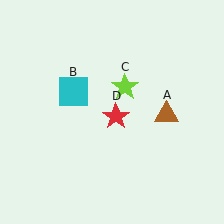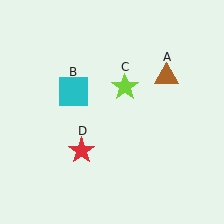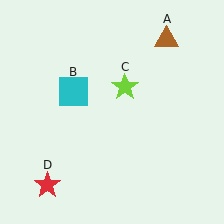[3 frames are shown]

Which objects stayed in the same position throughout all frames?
Cyan square (object B) and lime star (object C) remained stationary.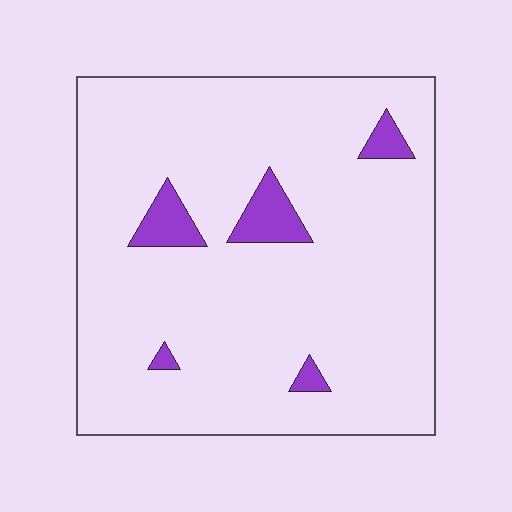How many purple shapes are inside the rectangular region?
5.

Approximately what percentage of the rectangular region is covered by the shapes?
Approximately 5%.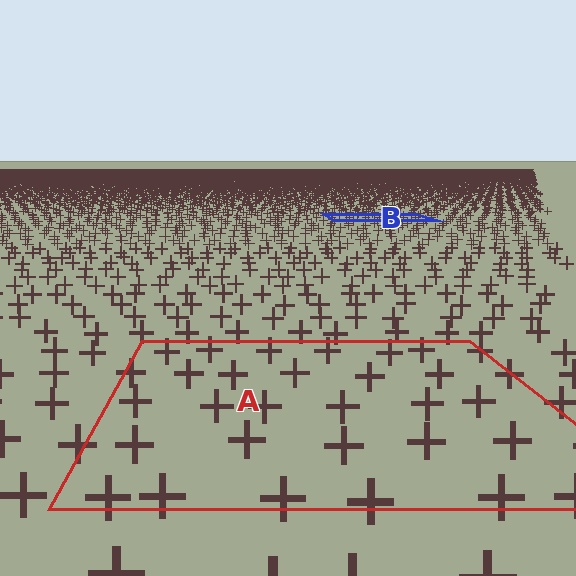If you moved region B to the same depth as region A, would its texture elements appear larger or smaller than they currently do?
They would appear larger. At a closer depth, the same texture elements are projected at a bigger on-screen size.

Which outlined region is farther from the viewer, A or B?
Region B is farther from the viewer — the texture elements inside it appear smaller and more densely packed.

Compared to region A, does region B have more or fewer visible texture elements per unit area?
Region B has more texture elements per unit area — they are packed more densely because it is farther away.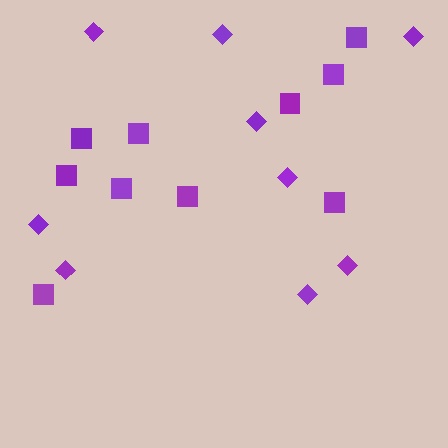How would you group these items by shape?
There are 2 groups: one group of squares (10) and one group of diamonds (9).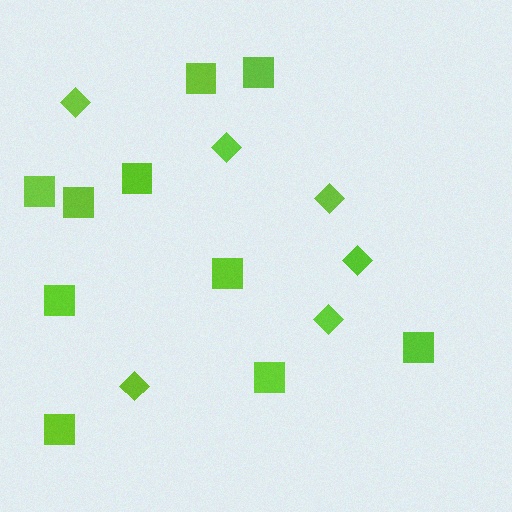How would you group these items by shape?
There are 2 groups: one group of squares (10) and one group of diamonds (6).